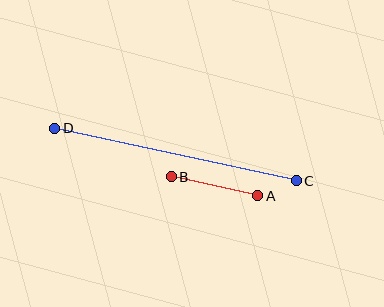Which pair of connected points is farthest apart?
Points C and D are farthest apart.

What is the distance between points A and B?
The distance is approximately 89 pixels.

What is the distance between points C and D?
The distance is approximately 247 pixels.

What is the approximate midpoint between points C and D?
The midpoint is at approximately (175, 155) pixels.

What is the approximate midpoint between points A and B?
The midpoint is at approximately (214, 186) pixels.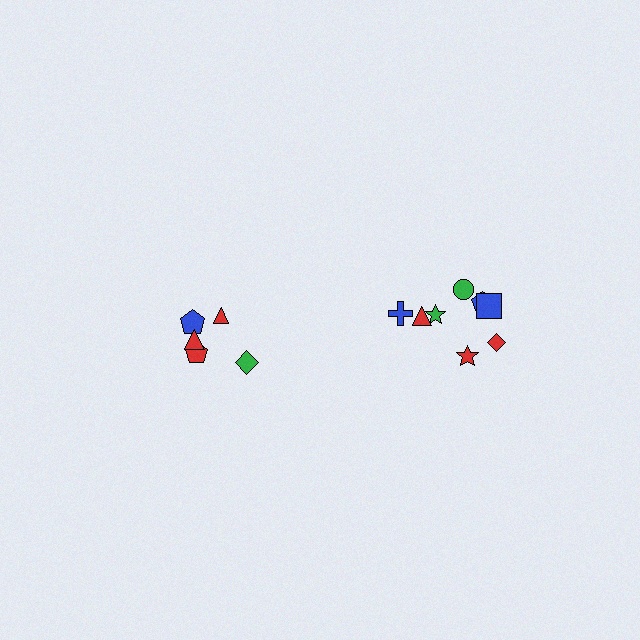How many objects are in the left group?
There are 5 objects.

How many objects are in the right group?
There are 8 objects.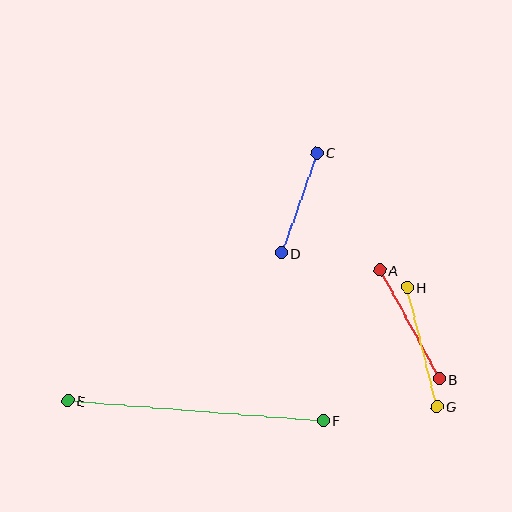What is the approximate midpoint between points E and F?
The midpoint is at approximately (195, 410) pixels.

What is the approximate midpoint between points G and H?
The midpoint is at approximately (422, 347) pixels.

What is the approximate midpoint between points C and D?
The midpoint is at approximately (299, 203) pixels.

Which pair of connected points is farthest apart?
Points E and F are farthest apart.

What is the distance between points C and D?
The distance is approximately 106 pixels.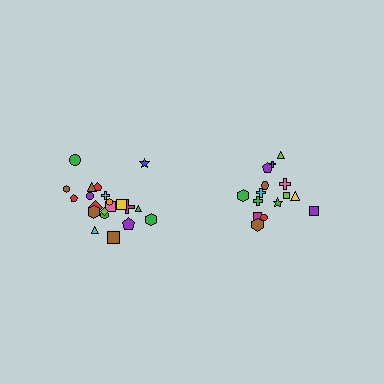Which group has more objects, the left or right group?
The left group.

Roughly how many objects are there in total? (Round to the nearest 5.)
Roughly 35 objects in total.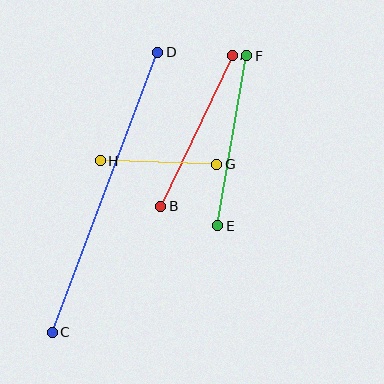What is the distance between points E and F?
The distance is approximately 172 pixels.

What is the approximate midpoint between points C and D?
The midpoint is at approximately (105, 192) pixels.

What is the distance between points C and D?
The distance is approximately 299 pixels.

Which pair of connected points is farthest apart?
Points C and D are farthest apart.